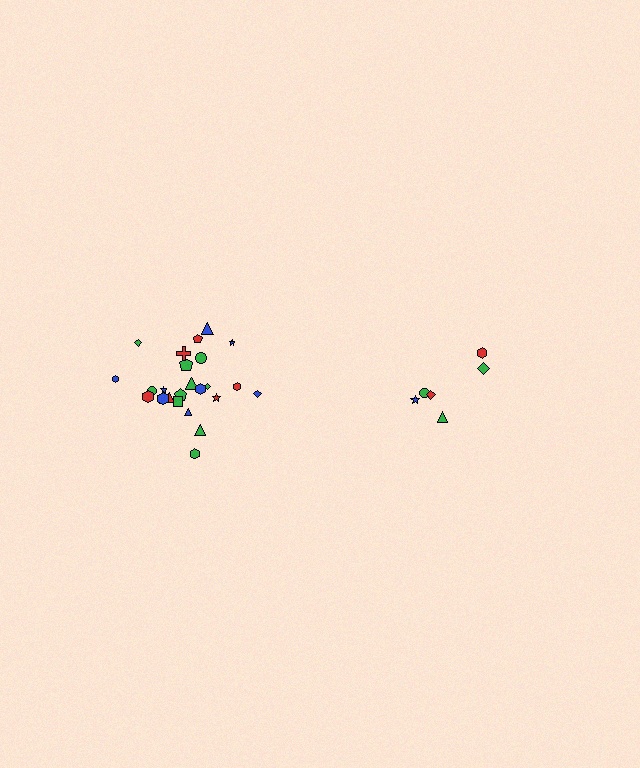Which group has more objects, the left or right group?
The left group.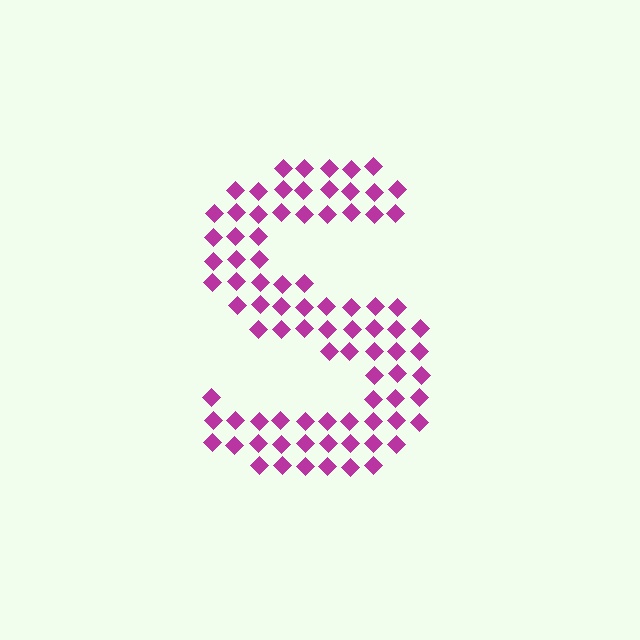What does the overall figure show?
The overall figure shows the letter S.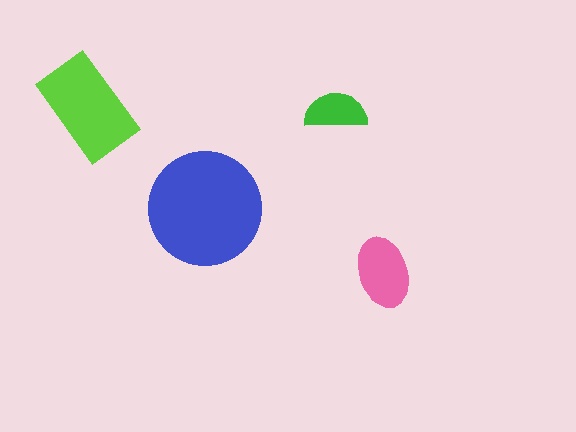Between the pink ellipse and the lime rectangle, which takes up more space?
The lime rectangle.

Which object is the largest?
The blue circle.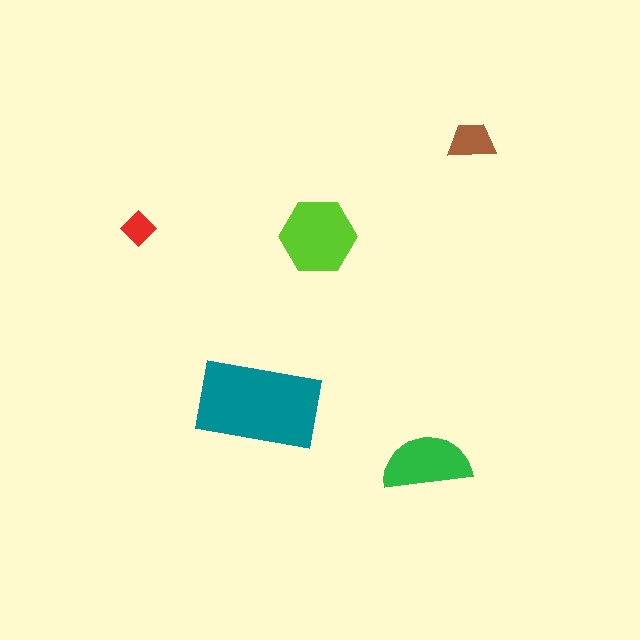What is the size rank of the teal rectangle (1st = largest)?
1st.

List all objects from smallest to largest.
The red diamond, the brown trapezoid, the green semicircle, the lime hexagon, the teal rectangle.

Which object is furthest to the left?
The red diamond is leftmost.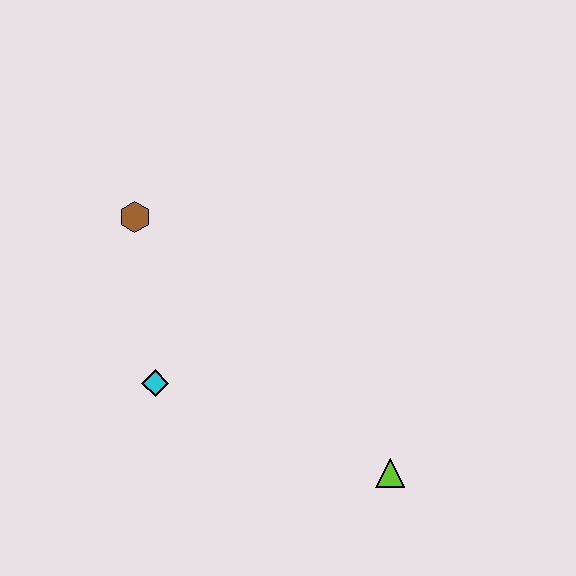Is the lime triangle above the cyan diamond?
No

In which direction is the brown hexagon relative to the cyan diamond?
The brown hexagon is above the cyan diamond.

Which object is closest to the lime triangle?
The cyan diamond is closest to the lime triangle.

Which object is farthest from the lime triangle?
The brown hexagon is farthest from the lime triangle.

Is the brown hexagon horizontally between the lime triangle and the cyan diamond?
No